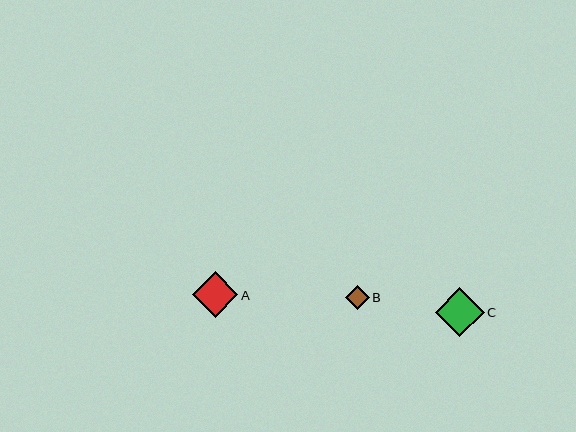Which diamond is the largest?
Diamond C is the largest with a size of approximately 49 pixels.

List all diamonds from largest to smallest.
From largest to smallest: C, A, B.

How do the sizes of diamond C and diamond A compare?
Diamond C and diamond A are approximately the same size.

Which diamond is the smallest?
Diamond B is the smallest with a size of approximately 24 pixels.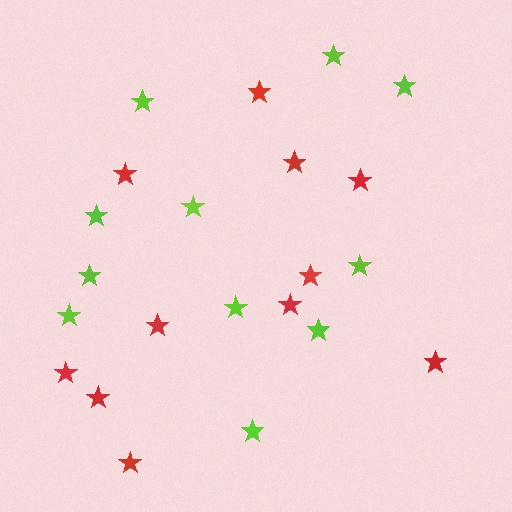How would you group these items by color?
There are 2 groups: one group of lime stars (11) and one group of red stars (11).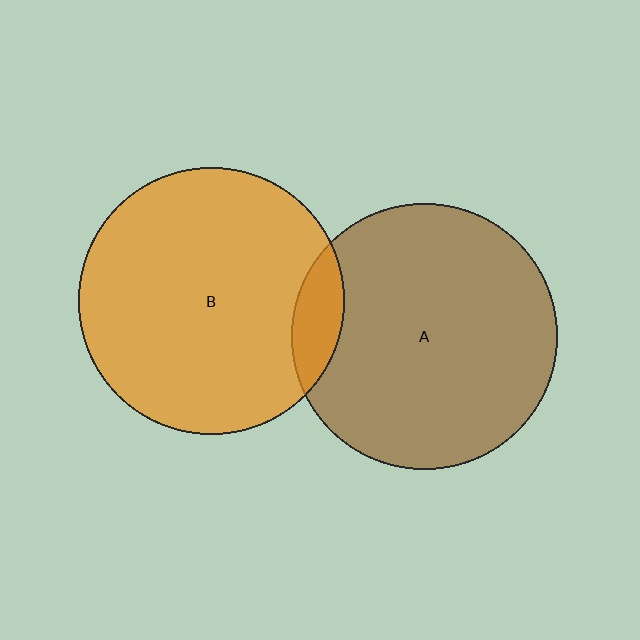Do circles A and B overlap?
Yes.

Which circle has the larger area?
Circle B (orange).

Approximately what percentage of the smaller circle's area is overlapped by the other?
Approximately 10%.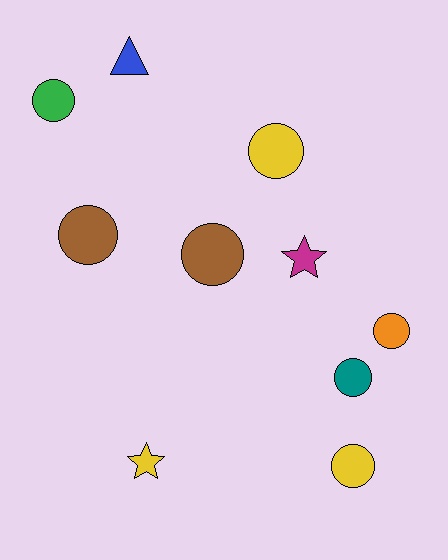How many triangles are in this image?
There is 1 triangle.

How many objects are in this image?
There are 10 objects.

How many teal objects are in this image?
There is 1 teal object.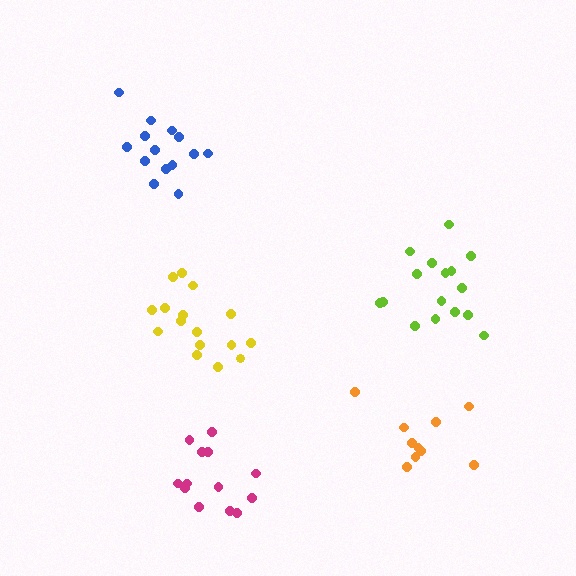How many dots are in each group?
Group 1: 14 dots, Group 2: 13 dots, Group 3: 16 dots, Group 4: 16 dots, Group 5: 10 dots (69 total).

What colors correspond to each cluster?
The clusters are colored: blue, magenta, lime, yellow, orange.